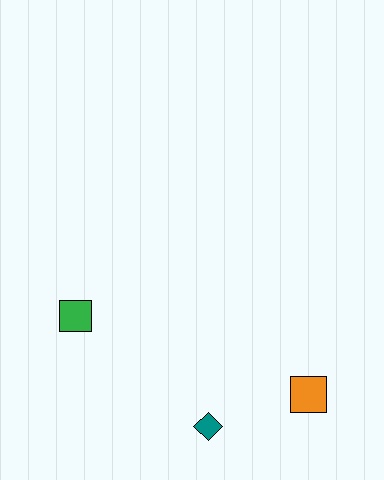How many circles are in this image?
There are no circles.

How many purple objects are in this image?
There are no purple objects.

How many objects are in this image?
There are 3 objects.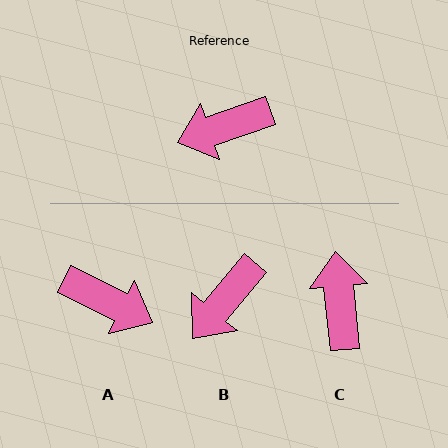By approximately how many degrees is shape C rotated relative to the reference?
Approximately 104 degrees clockwise.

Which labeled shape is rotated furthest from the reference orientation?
A, about 135 degrees away.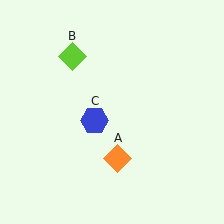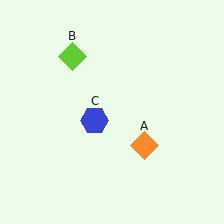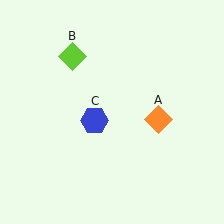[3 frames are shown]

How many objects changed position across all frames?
1 object changed position: orange diamond (object A).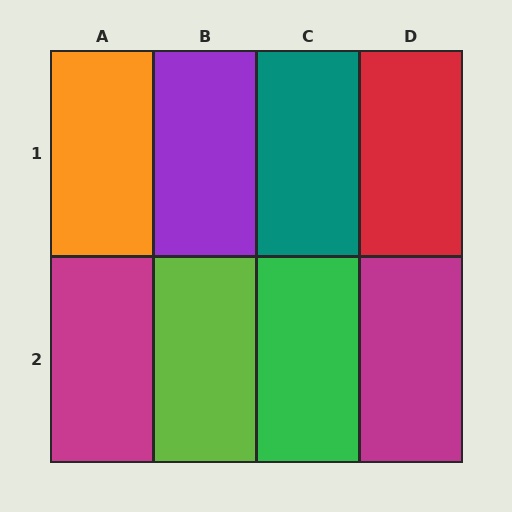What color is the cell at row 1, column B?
Purple.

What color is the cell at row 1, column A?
Orange.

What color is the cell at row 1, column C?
Teal.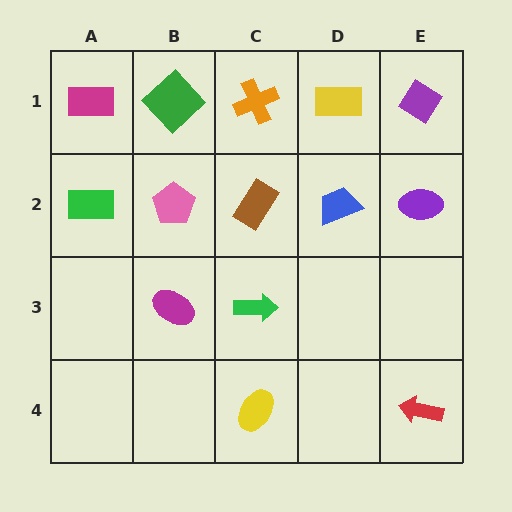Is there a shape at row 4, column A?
No, that cell is empty.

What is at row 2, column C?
A brown rectangle.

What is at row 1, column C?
An orange cross.